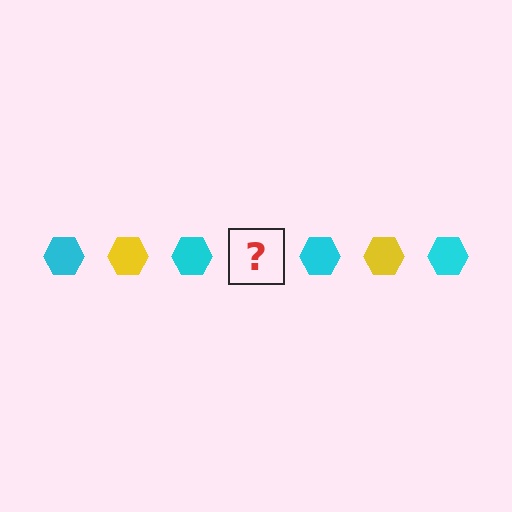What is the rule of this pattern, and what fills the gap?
The rule is that the pattern cycles through cyan, yellow hexagons. The gap should be filled with a yellow hexagon.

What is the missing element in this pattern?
The missing element is a yellow hexagon.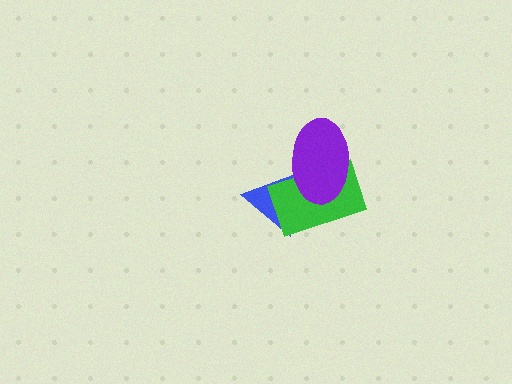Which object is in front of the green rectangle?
The purple ellipse is in front of the green rectangle.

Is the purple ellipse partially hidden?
No, no other shape covers it.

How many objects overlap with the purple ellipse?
2 objects overlap with the purple ellipse.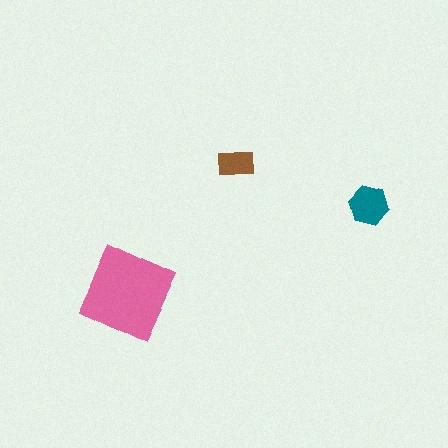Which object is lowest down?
The pink square is bottommost.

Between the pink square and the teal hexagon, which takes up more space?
The pink square.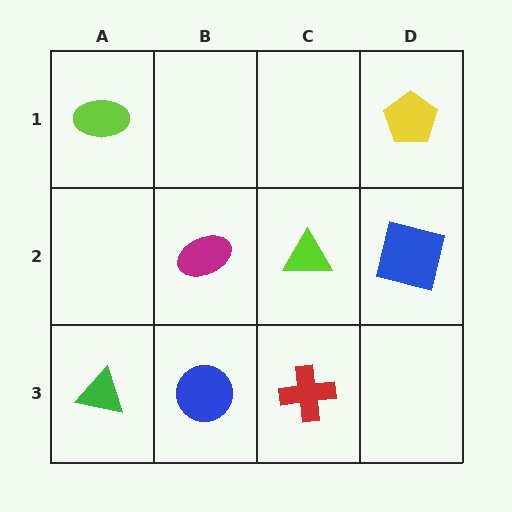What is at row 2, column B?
A magenta ellipse.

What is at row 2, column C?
A lime triangle.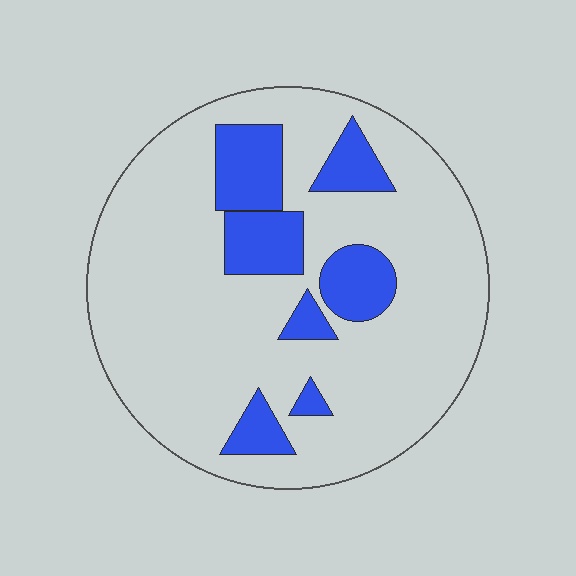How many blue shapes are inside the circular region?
7.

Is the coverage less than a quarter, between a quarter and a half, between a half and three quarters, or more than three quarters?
Less than a quarter.